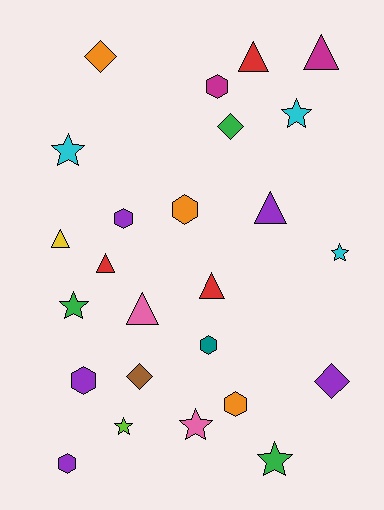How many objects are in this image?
There are 25 objects.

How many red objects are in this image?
There are 3 red objects.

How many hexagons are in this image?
There are 7 hexagons.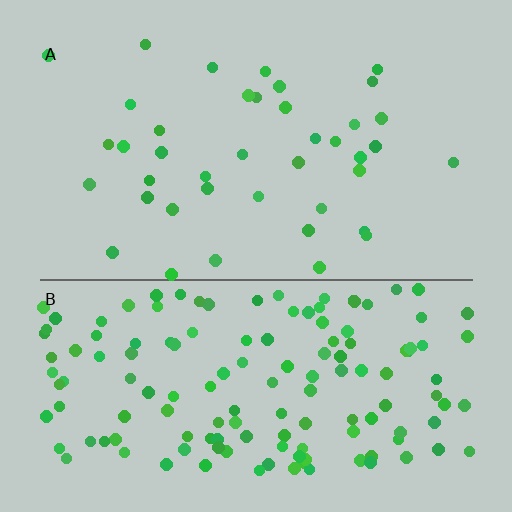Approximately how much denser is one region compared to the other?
Approximately 3.5× — region B over region A.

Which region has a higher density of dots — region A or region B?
B (the bottom).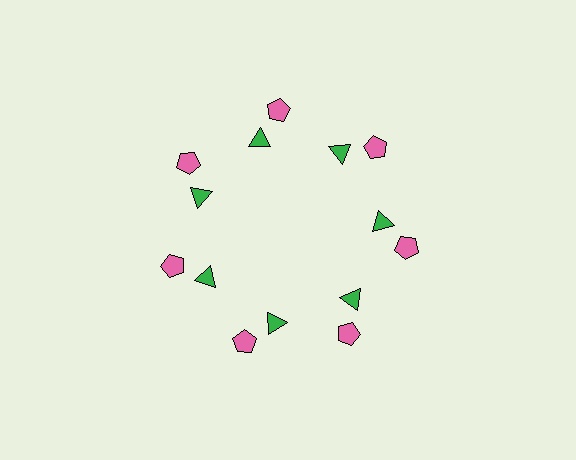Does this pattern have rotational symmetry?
Yes, this pattern has 7-fold rotational symmetry. It looks the same after rotating 51 degrees around the center.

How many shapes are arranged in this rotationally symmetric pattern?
There are 14 shapes, arranged in 7 groups of 2.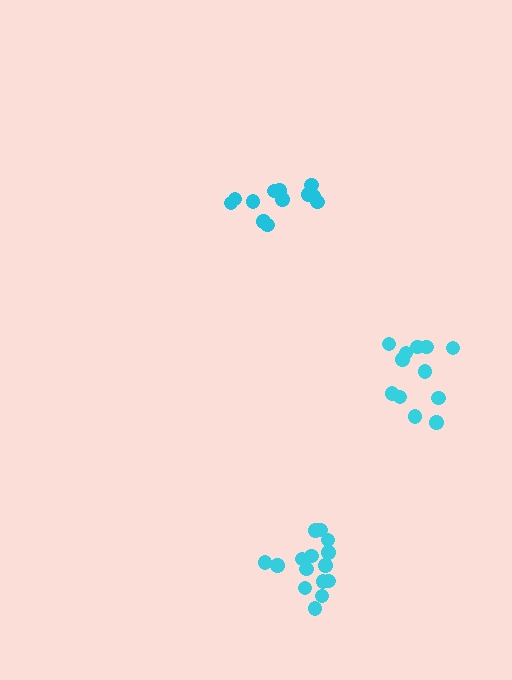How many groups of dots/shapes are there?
There are 3 groups.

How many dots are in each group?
Group 1: 15 dots, Group 2: 12 dots, Group 3: 12 dots (39 total).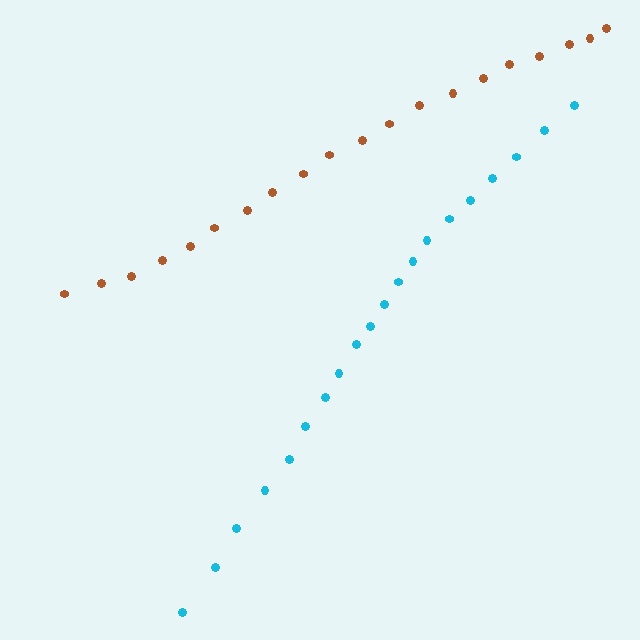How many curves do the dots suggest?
There are 2 distinct paths.